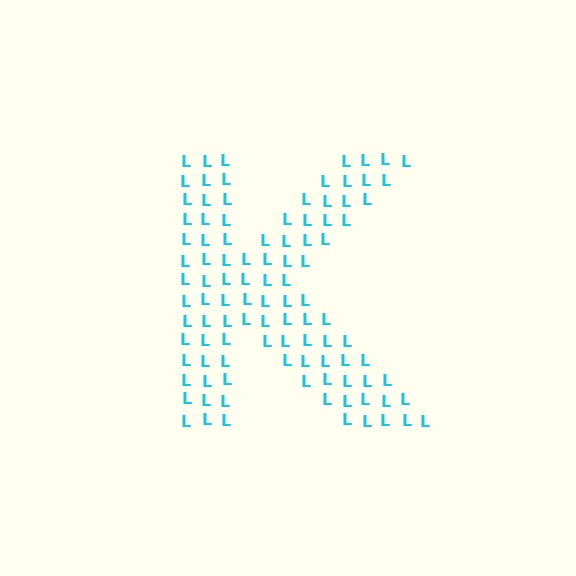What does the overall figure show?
The overall figure shows the letter K.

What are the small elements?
The small elements are letter L's.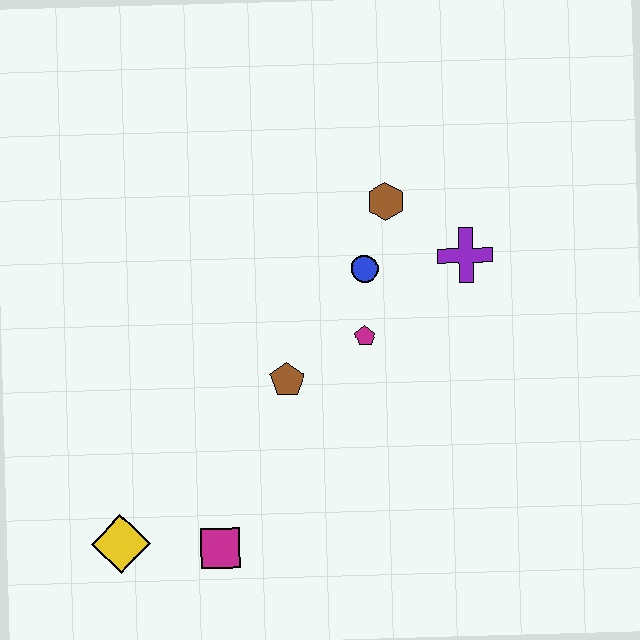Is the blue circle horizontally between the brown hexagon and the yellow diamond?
Yes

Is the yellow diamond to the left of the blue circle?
Yes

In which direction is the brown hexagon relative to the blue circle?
The brown hexagon is above the blue circle.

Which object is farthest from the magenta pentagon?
The yellow diamond is farthest from the magenta pentagon.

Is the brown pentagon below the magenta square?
No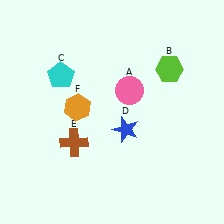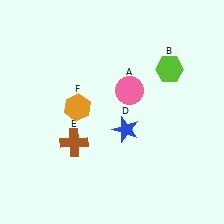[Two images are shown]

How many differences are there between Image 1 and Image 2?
There is 1 difference between the two images.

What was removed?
The cyan pentagon (C) was removed in Image 2.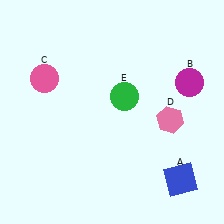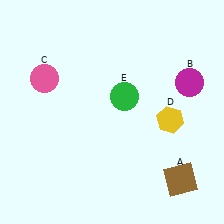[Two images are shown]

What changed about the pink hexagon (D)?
In Image 1, D is pink. In Image 2, it changed to yellow.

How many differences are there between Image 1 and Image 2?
There are 2 differences between the two images.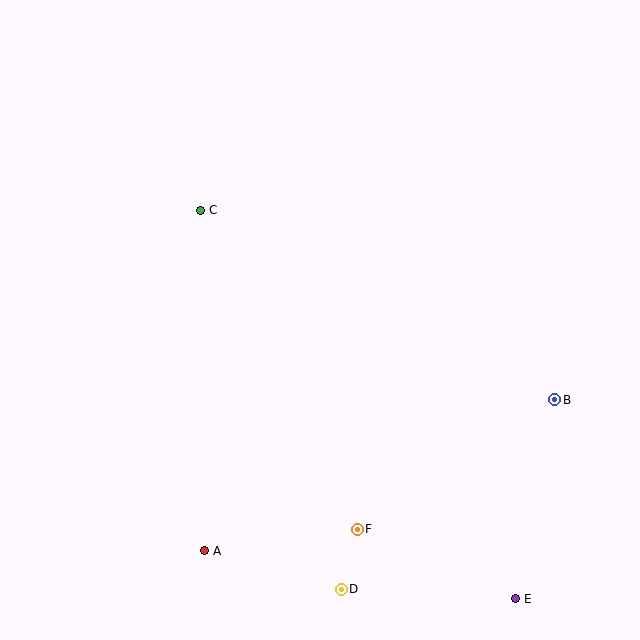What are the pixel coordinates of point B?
Point B is at (555, 400).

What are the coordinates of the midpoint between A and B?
The midpoint between A and B is at (380, 475).